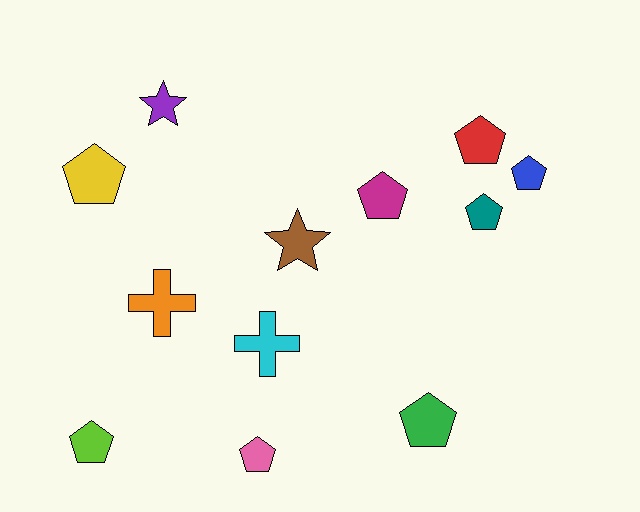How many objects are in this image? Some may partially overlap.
There are 12 objects.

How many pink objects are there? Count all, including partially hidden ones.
There is 1 pink object.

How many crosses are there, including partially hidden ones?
There are 2 crosses.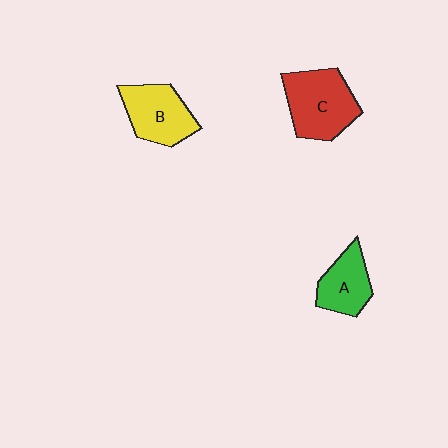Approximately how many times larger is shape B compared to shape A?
Approximately 1.3 times.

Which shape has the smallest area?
Shape A (green).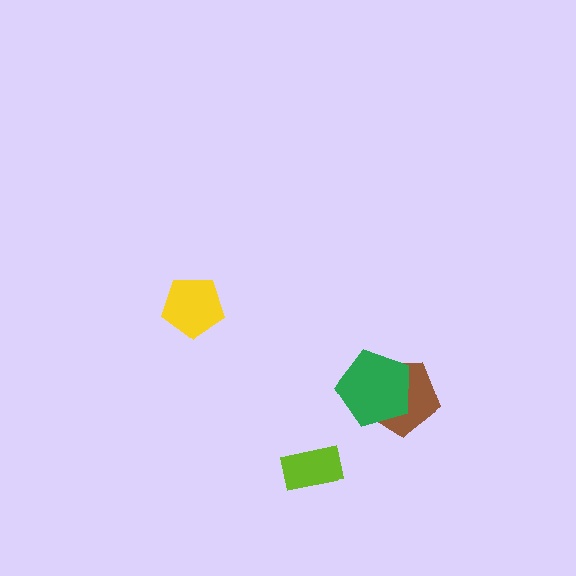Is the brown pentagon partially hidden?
Yes, it is partially covered by another shape.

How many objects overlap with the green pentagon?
1 object overlaps with the green pentagon.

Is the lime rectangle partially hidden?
No, no other shape covers it.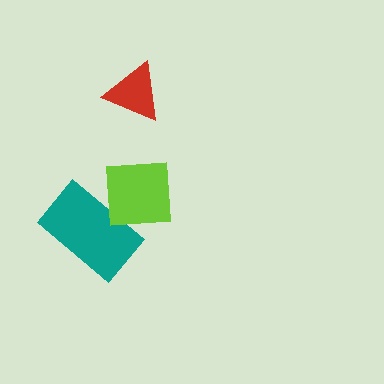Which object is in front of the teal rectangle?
The lime square is in front of the teal rectangle.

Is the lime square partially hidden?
No, no other shape covers it.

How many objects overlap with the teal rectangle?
1 object overlaps with the teal rectangle.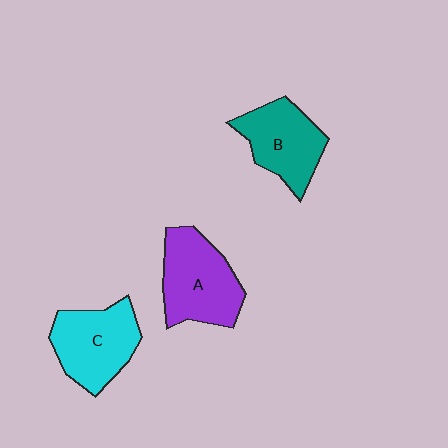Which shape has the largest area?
Shape A (purple).